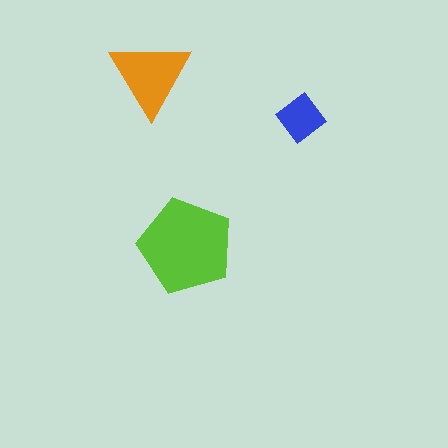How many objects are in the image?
There are 3 objects in the image.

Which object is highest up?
The orange triangle is topmost.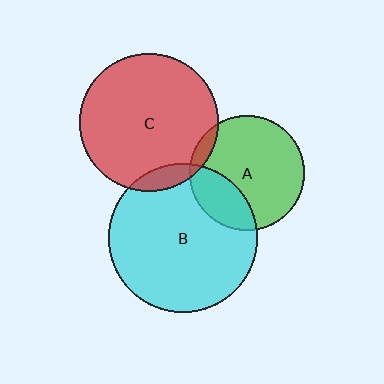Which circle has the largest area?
Circle B (cyan).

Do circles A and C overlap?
Yes.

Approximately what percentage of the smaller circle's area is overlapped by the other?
Approximately 5%.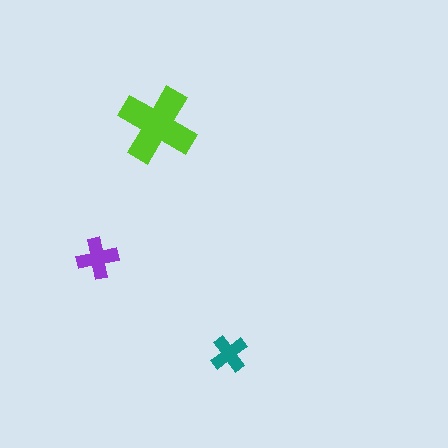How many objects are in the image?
There are 3 objects in the image.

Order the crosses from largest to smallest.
the lime one, the purple one, the teal one.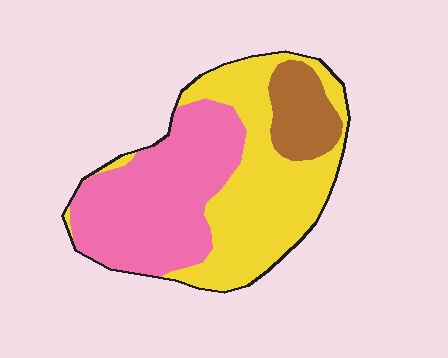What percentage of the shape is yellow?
Yellow takes up between a third and a half of the shape.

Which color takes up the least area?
Brown, at roughly 10%.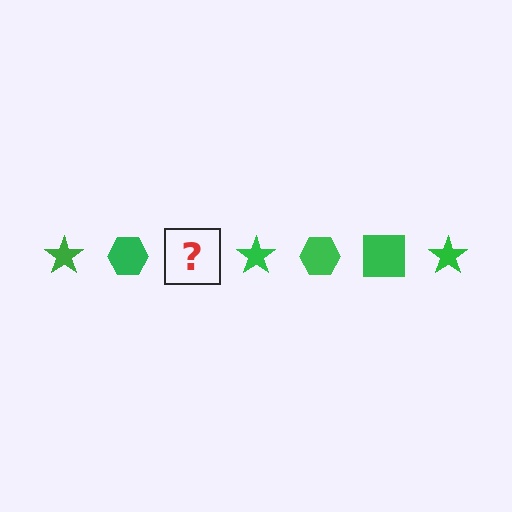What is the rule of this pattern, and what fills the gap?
The rule is that the pattern cycles through star, hexagon, square shapes in green. The gap should be filled with a green square.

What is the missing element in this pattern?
The missing element is a green square.